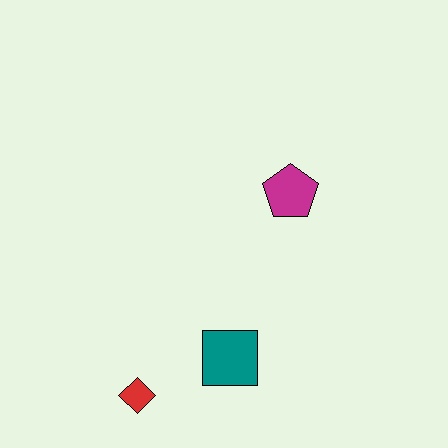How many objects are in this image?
There are 3 objects.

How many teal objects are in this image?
There is 1 teal object.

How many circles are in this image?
There are no circles.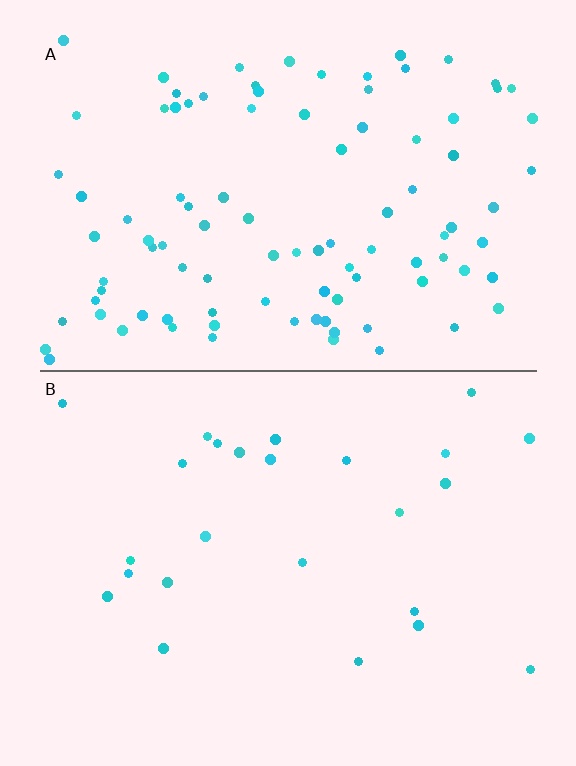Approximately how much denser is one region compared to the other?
Approximately 4.0× — region A over region B.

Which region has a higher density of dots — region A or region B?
A (the top).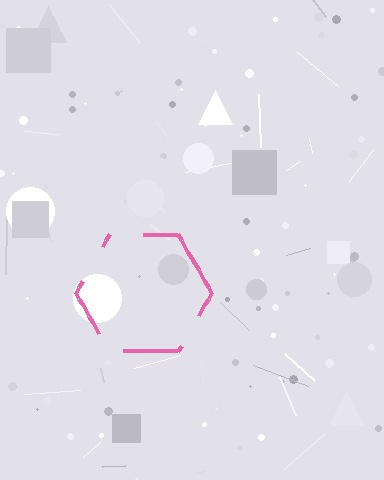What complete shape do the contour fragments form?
The contour fragments form a hexagon.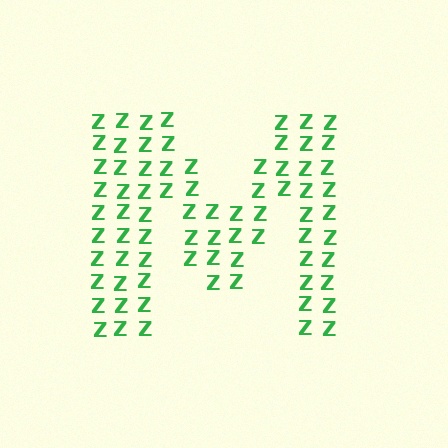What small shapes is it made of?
It is made of small letter Z's.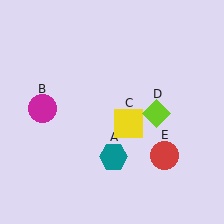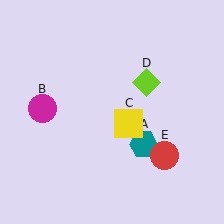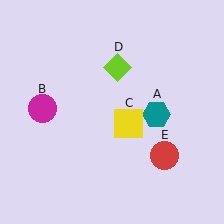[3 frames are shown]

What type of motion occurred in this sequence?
The teal hexagon (object A), lime diamond (object D) rotated counterclockwise around the center of the scene.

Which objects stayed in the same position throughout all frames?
Magenta circle (object B) and yellow square (object C) and red circle (object E) remained stationary.